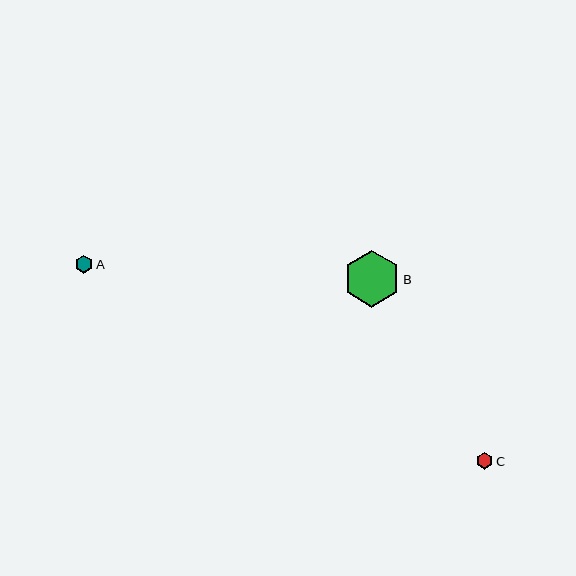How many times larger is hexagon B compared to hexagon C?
Hexagon B is approximately 3.5 times the size of hexagon C.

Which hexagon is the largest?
Hexagon B is the largest with a size of approximately 57 pixels.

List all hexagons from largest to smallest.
From largest to smallest: B, A, C.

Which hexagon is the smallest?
Hexagon C is the smallest with a size of approximately 17 pixels.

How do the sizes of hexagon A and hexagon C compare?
Hexagon A and hexagon C are approximately the same size.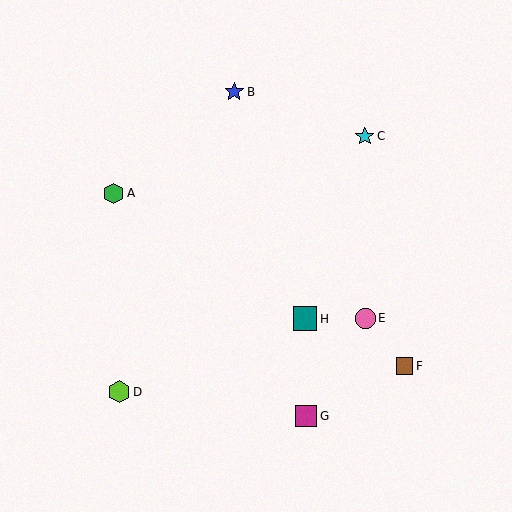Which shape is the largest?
The teal square (labeled H) is the largest.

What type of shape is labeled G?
Shape G is a magenta square.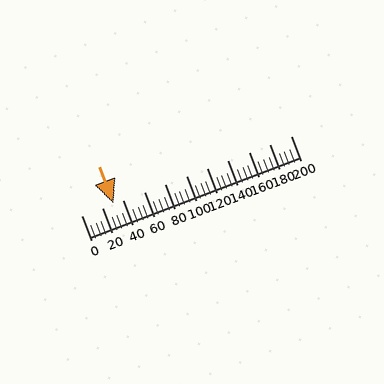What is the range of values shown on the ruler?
The ruler shows values from 0 to 200.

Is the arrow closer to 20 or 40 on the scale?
The arrow is closer to 40.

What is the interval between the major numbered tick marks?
The major tick marks are spaced 20 units apart.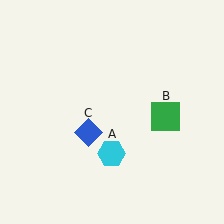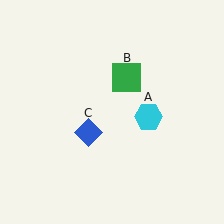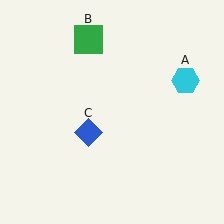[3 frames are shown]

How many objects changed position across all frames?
2 objects changed position: cyan hexagon (object A), green square (object B).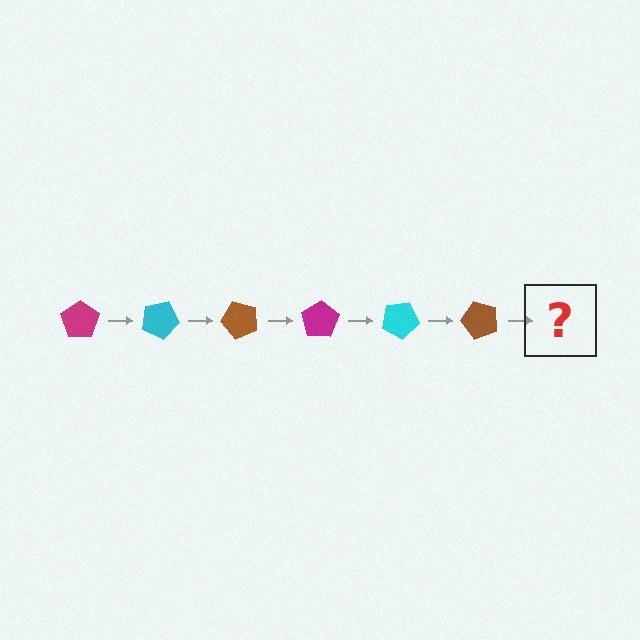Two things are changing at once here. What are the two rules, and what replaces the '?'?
The two rules are that it rotates 25 degrees each step and the color cycles through magenta, cyan, and brown. The '?' should be a magenta pentagon, rotated 150 degrees from the start.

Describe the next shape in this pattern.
It should be a magenta pentagon, rotated 150 degrees from the start.